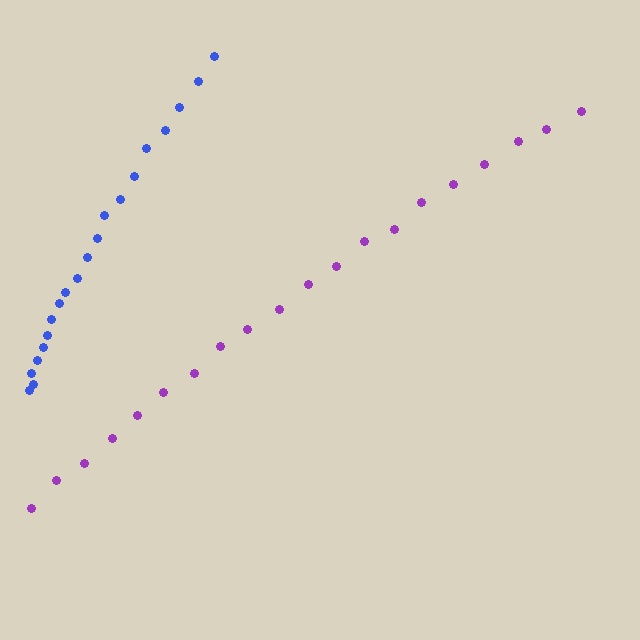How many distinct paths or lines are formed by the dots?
There are 2 distinct paths.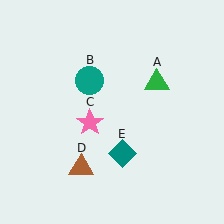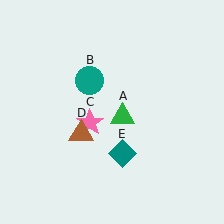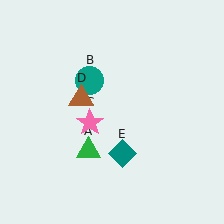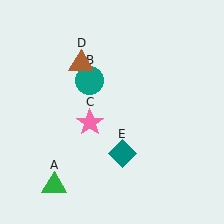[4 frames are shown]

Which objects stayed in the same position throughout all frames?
Teal circle (object B) and pink star (object C) and teal diamond (object E) remained stationary.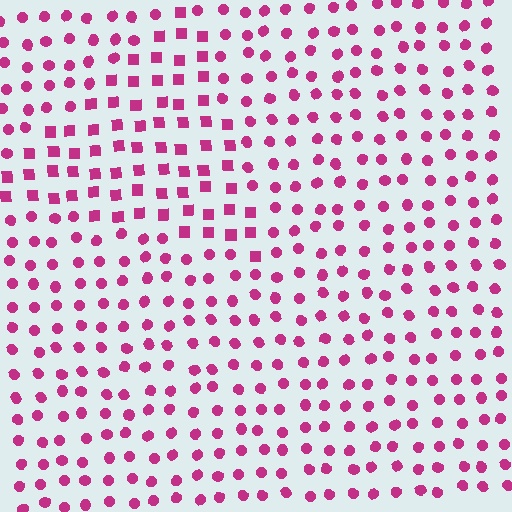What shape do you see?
I see a triangle.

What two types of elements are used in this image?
The image uses squares inside the triangle region and circles outside it.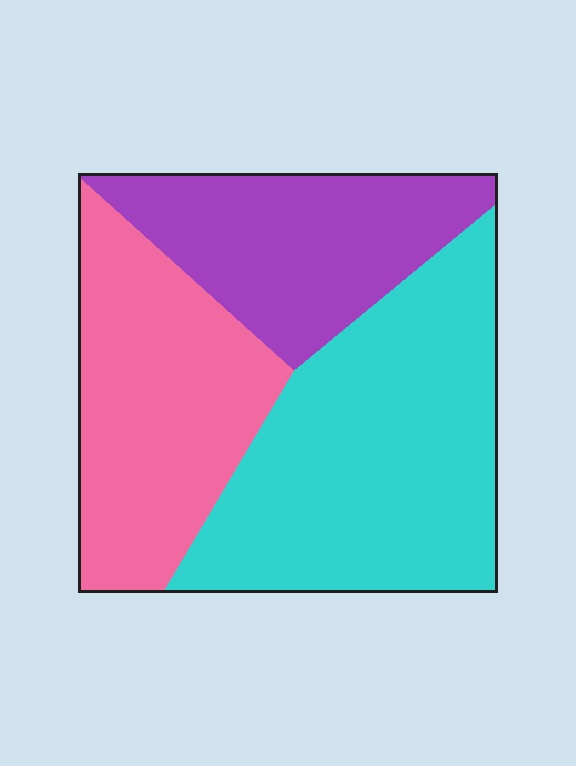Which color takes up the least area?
Purple, at roughly 25%.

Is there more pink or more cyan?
Cyan.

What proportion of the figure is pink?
Pink covers roughly 30% of the figure.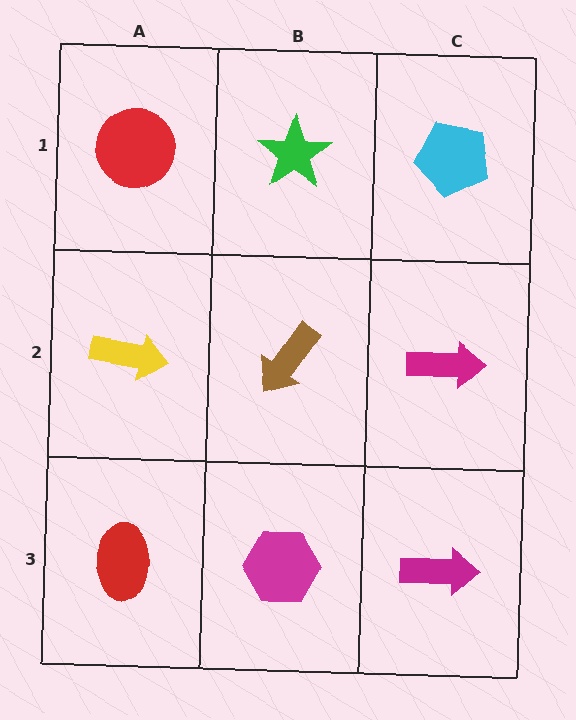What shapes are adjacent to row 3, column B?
A brown arrow (row 2, column B), a red ellipse (row 3, column A), a magenta arrow (row 3, column C).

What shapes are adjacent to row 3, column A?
A yellow arrow (row 2, column A), a magenta hexagon (row 3, column B).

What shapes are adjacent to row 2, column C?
A cyan pentagon (row 1, column C), a magenta arrow (row 3, column C), a brown arrow (row 2, column B).